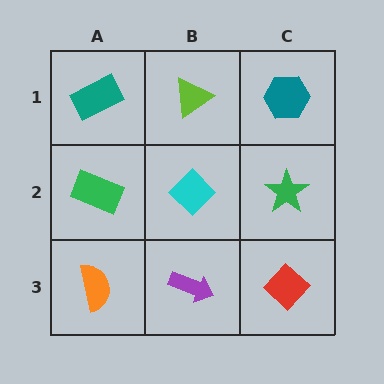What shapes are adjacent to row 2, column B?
A lime triangle (row 1, column B), a purple arrow (row 3, column B), a green rectangle (row 2, column A), a green star (row 2, column C).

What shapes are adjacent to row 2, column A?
A teal rectangle (row 1, column A), an orange semicircle (row 3, column A), a cyan diamond (row 2, column B).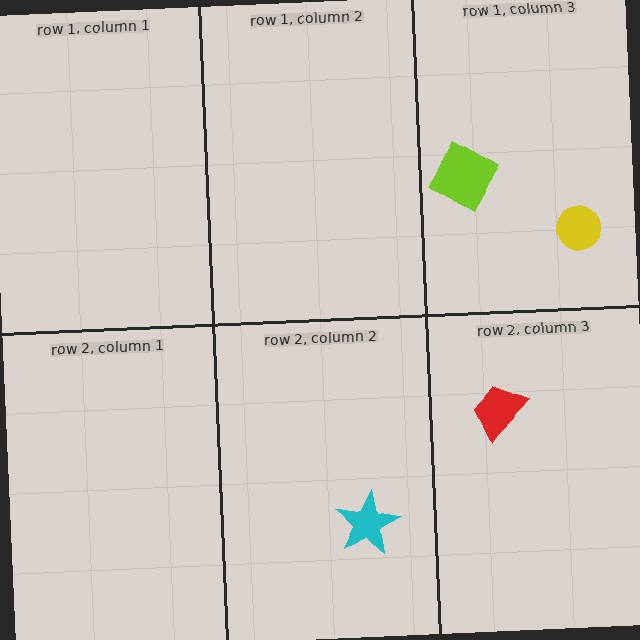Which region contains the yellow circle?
The row 1, column 3 region.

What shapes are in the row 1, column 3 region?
The lime diamond, the yellow circle.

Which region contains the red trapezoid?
The row 2, column 3 region.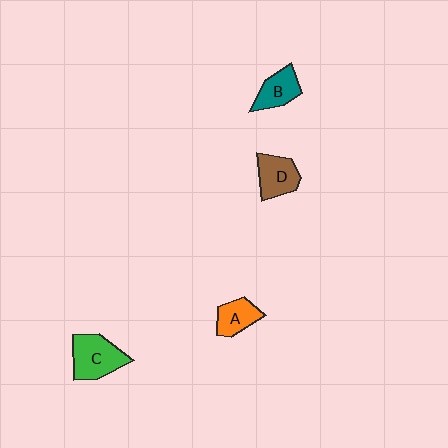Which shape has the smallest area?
Shape A (orange).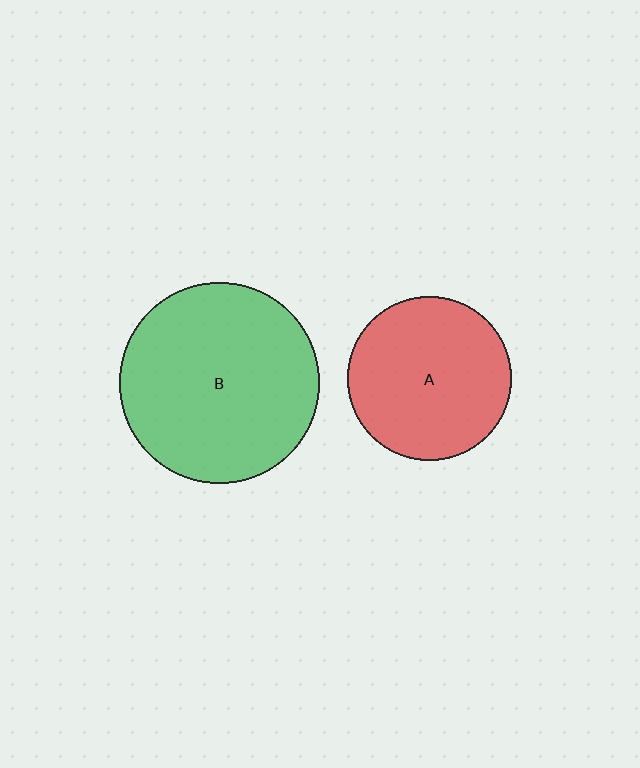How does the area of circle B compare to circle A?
Approximately 1.5 times.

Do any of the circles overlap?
No, none of the circles overlap.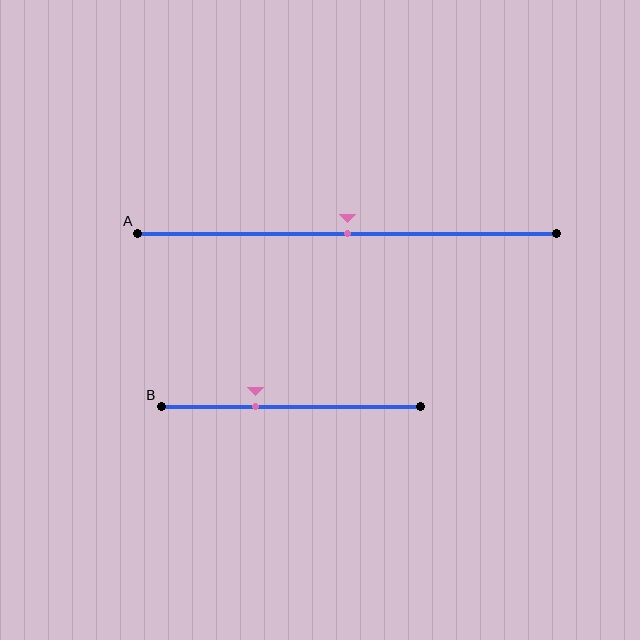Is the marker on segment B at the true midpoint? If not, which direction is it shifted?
No, the marker on segment B is shifted to the left by about 14% of the segment length.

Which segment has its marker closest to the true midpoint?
Segment A has its marker closest to the true midpoint.